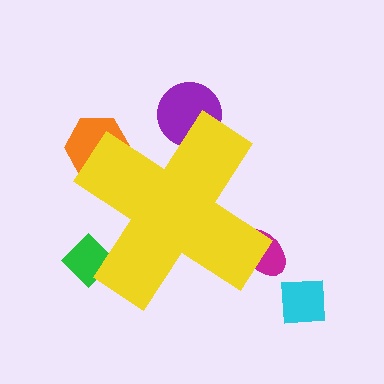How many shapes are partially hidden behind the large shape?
4 shapes are partially hidden.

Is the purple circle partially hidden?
Yes, the purple circle is partially hidden behind the yellow cross.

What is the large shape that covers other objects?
A yellow cross.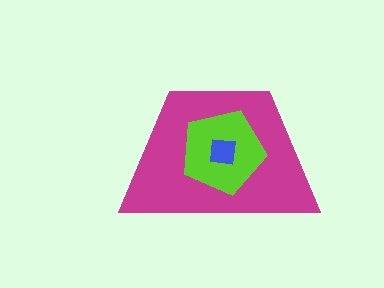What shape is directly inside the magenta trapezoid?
The lime pentagon.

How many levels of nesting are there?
3.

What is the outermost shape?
The magenta trapezoid.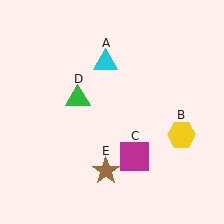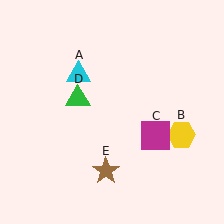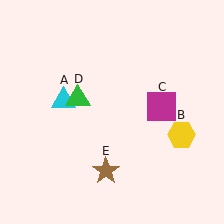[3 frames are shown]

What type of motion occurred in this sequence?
The cyan triangle (object A), magenta square (object C) rotated counterclockwise around the center of the scene.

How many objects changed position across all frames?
2 objects changed position: cyan triangle (object A), magenta square (object C).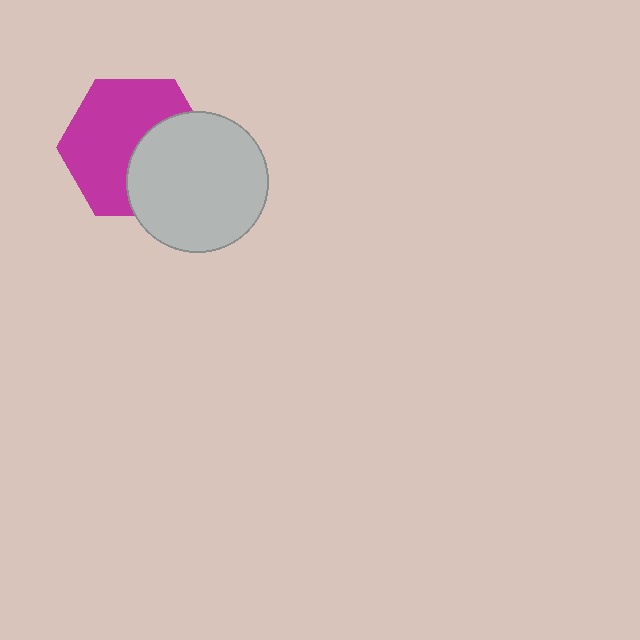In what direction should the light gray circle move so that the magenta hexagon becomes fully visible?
The light gray circle should move right. That is the shortest direction to clear the overlap and leave the magenta hexagon fully visible.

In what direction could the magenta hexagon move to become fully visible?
The magenta hexagon could move left. That would shift it out from behind the light gray circle entirely.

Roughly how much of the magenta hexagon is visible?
About half of it is visible (roughly 61%).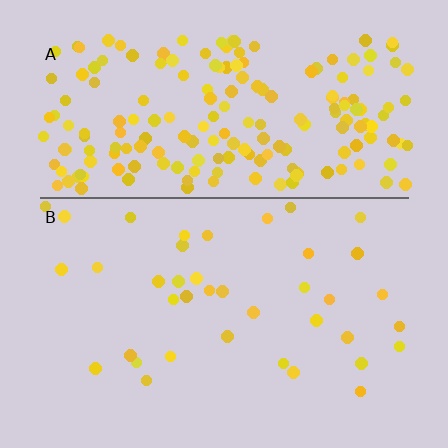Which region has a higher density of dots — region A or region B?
A (the top).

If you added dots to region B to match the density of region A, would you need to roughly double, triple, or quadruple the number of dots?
Approximately quadruple.